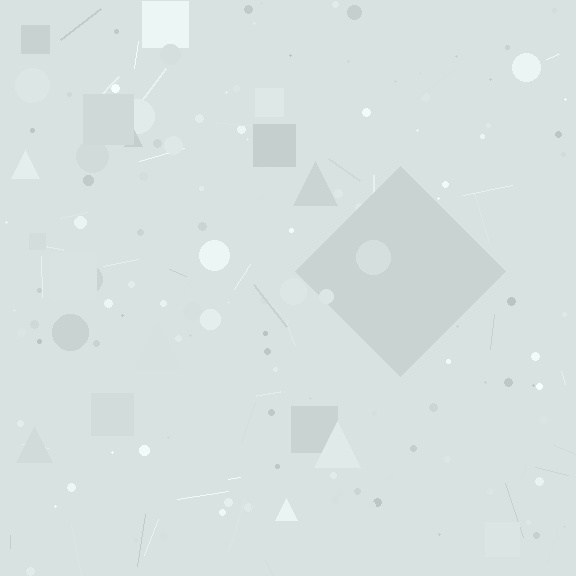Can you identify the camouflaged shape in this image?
The camouflaged shape is a diamond.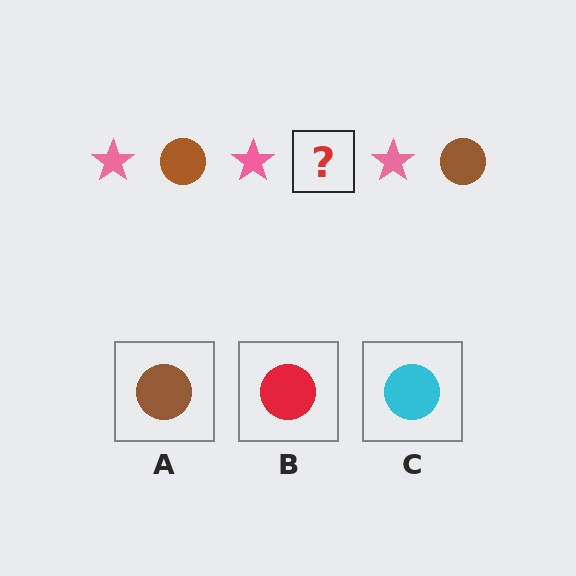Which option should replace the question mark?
Option A.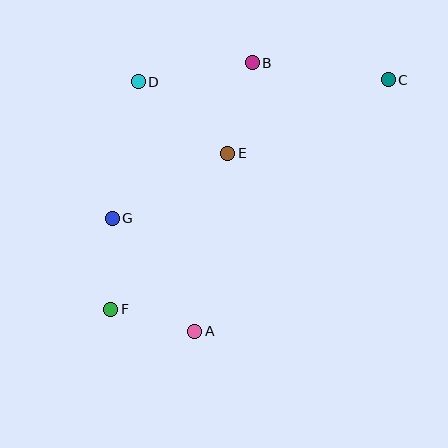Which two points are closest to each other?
Points A and F are closest to each other.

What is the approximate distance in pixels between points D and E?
The distance between D and E is approximately 115 pixels.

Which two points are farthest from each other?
Points C and F are farthest from each other.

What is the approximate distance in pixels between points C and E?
The distance between C and E is approximately 177 pixels.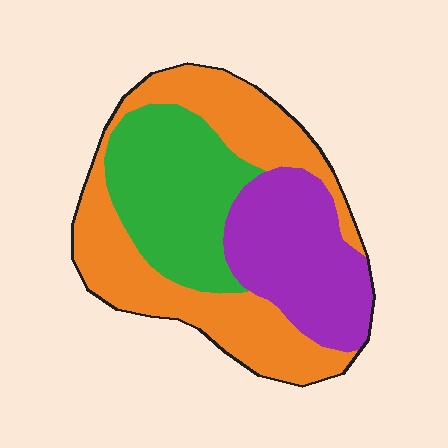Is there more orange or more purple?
Orange.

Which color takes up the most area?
Orange, at roughly 45%.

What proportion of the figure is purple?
Purple covers 27% of the figure.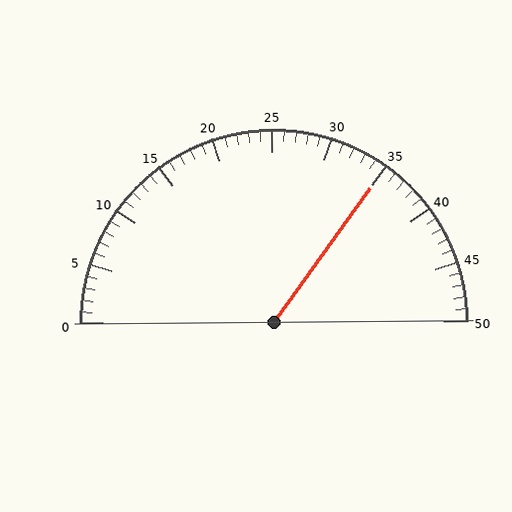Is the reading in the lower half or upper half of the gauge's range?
The reading is in the upper half of the range (0 to 50).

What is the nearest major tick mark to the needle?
The nearest major tick mark is 35.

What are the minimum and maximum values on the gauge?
The gauge ranges from 0 to 50.